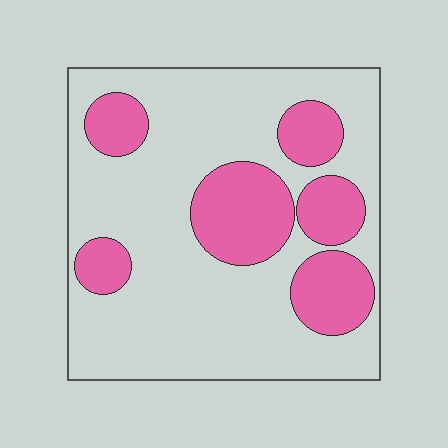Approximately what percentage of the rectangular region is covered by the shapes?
Approximately 30%.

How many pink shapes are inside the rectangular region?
6.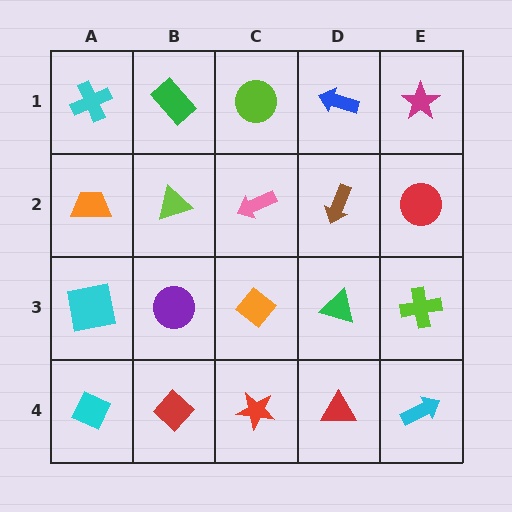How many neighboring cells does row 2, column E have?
3.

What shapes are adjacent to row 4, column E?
A lime cross (row 3, column E), a red triangle (row 4, column D).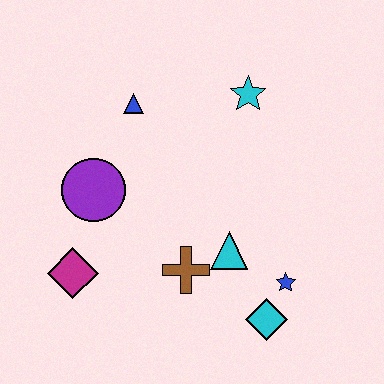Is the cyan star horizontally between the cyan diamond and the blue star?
No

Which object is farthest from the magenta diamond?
The cyan star is farthest from the magenta diamond.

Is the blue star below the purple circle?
Yes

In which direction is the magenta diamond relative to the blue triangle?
The magenta diamond is below the blue triangle.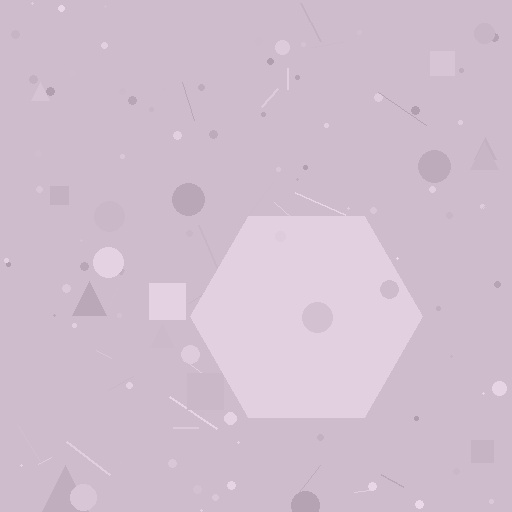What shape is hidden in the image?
A hexagon is hidden in the image.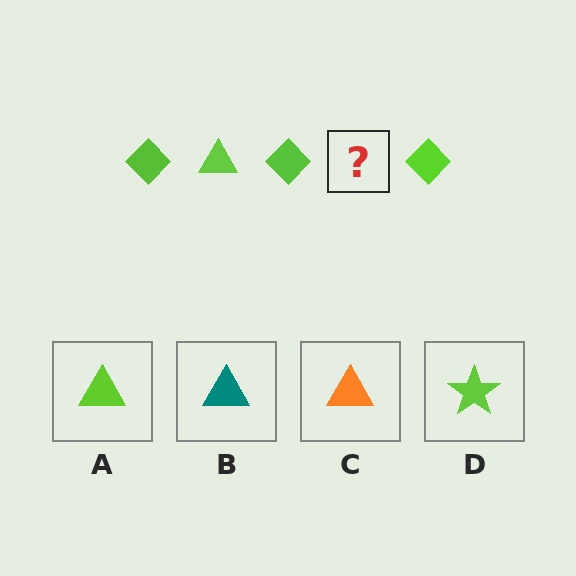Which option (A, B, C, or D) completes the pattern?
A.